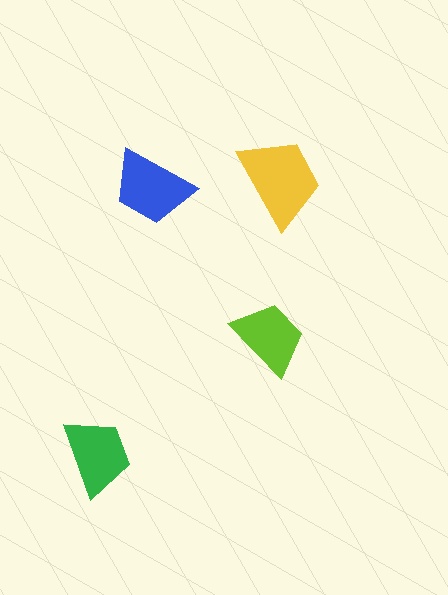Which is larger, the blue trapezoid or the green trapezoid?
The blue one.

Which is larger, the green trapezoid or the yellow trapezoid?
The yellow one.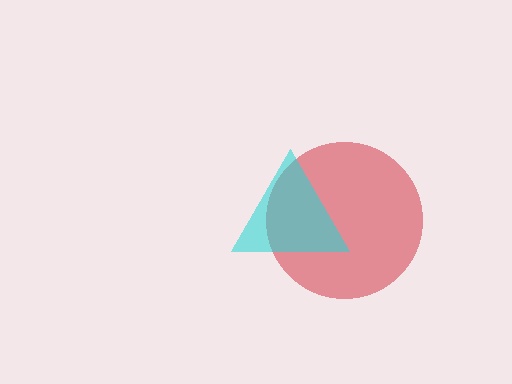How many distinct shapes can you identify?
There are 2 distinct shapes: a red circle, a cyan triangle.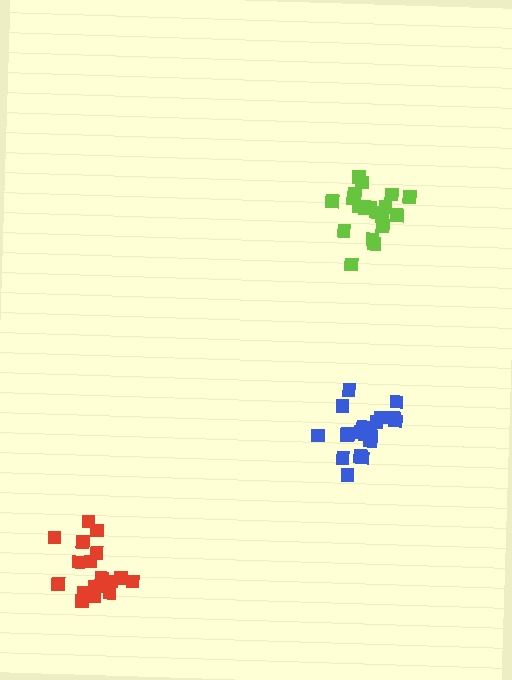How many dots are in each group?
Group 1: 19 dots, Group 2: 19 dots, Group 3: 20 dots (58 total).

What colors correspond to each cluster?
The clusters are colored: lime, red, blue.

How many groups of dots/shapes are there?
There are 3 groups.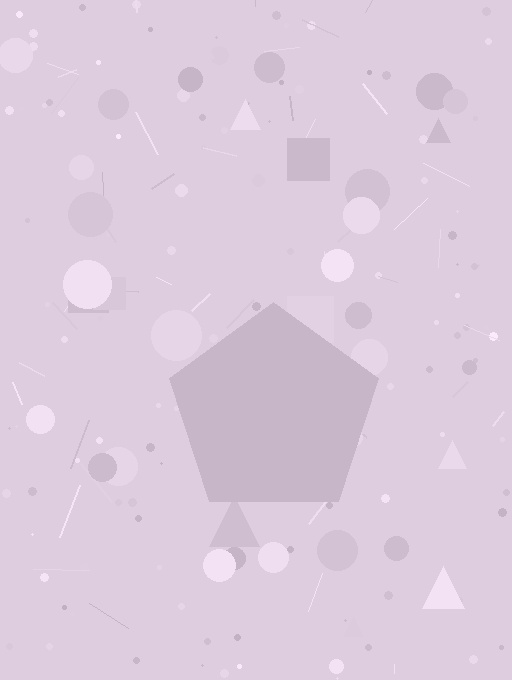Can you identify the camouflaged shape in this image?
The camouflaged shape is a pentagon.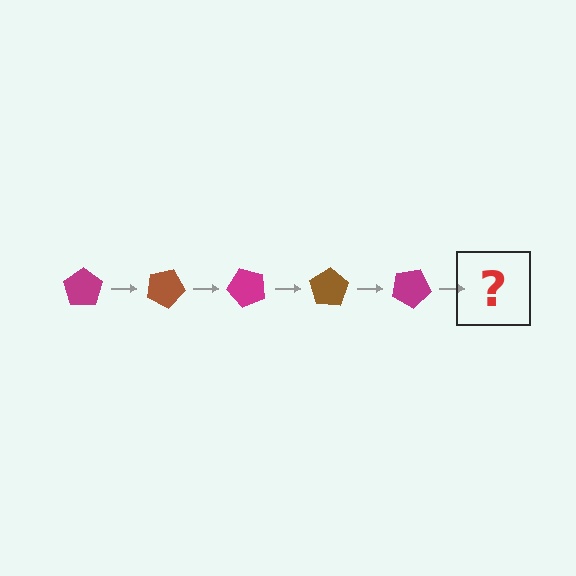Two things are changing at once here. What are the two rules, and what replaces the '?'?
The two rules are that it rotates 25 degrees each step and the color cycles through magenta and brown. The '?' should be a brown pentagon, rotated 125 degrees from the start.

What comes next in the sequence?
The next element should be a brown pentagon, rotated 125 degrees from the start.